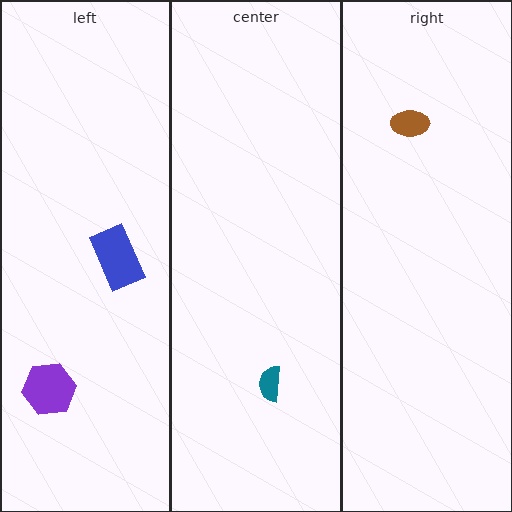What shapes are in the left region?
The blue rectangle, the purple hexagon.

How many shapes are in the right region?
1.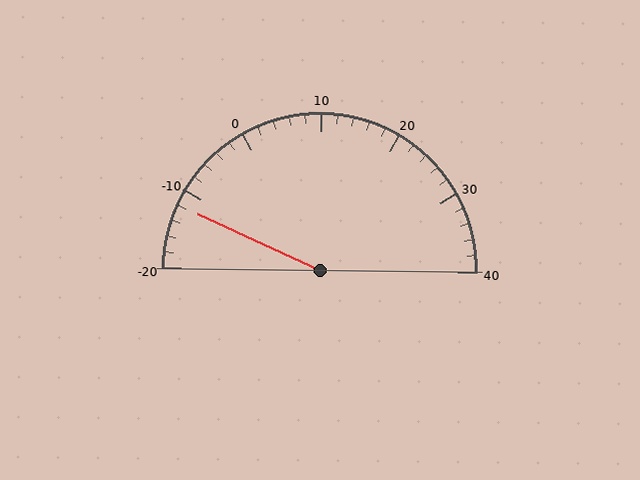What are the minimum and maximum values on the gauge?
The gauge ranges from -20 to 40.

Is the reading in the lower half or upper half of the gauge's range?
The reading is in the lower half of the range (-20 to 40).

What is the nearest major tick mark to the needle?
The nearest major tick mark is -10.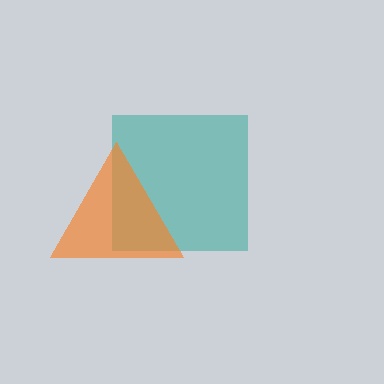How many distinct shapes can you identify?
There are 2 distinct shapes: a teal square, an orange triangle.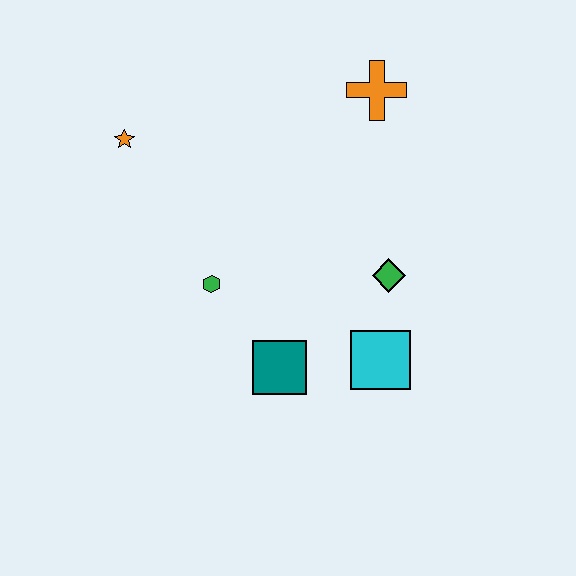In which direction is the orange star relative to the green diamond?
The orange star is to the left of the green diamond.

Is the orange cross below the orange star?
No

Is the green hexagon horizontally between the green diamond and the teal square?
No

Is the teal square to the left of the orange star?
No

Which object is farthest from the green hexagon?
The orange cross is farthest from the green hexagon.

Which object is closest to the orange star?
The green hexagon is closest to the orange star.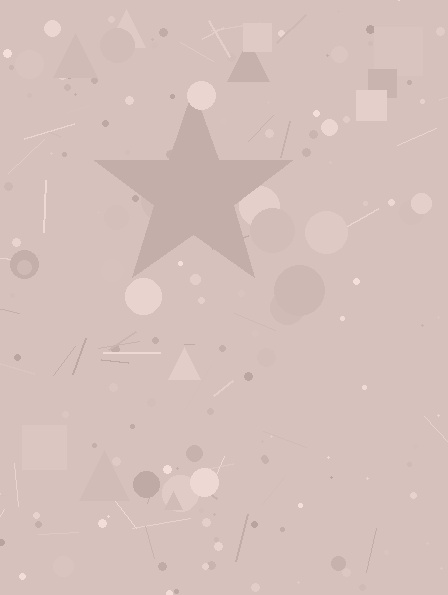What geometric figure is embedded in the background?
A star is embedded in the background.